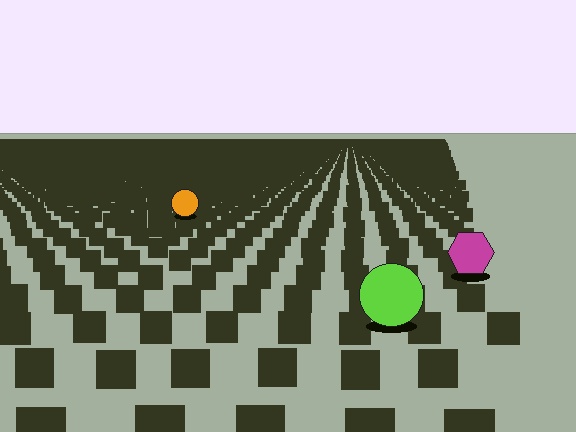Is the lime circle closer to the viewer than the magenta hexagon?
Yes. The lime circle is closer — you can tell from the texture gradient: the ground texture is coarser near it.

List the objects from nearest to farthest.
From nearest to farthest: the lime circle, the magenta hexagon, the orange circle.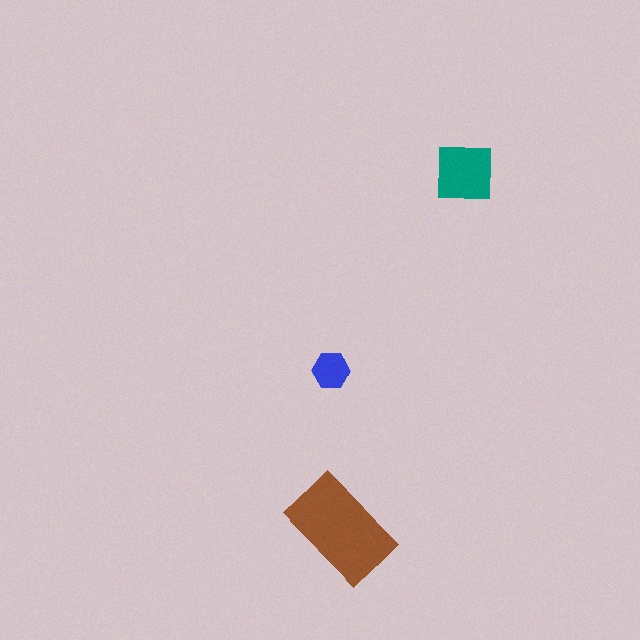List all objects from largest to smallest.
The brown rectangle, the teal square, the blue hexagon.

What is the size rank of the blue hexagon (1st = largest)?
3rd.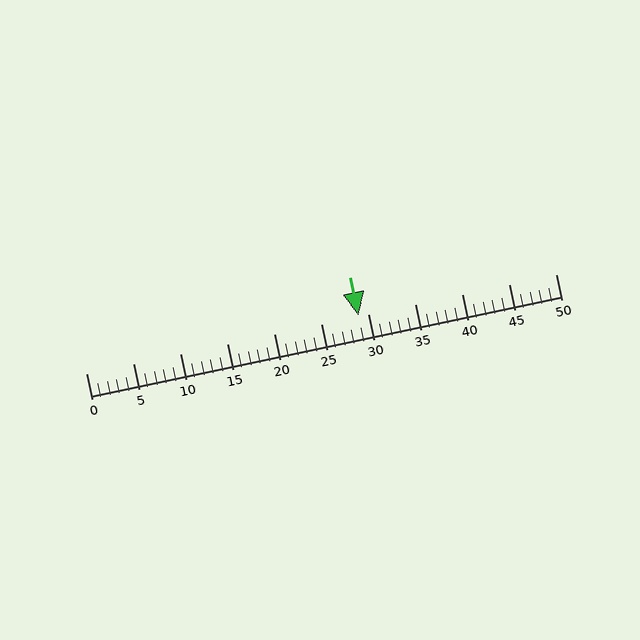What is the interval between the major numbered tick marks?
The major tick marks are spaced 5 units apart.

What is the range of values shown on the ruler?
The ruler shows values from 0 to 50.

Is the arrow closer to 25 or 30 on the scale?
The arrow is closer to 30.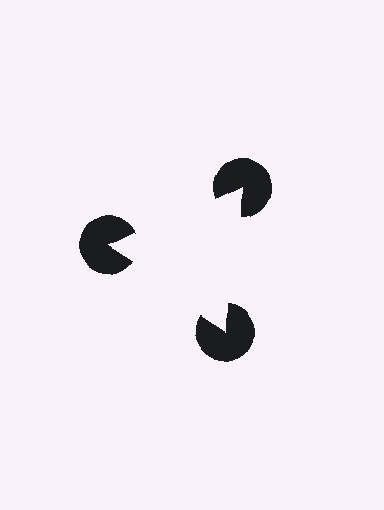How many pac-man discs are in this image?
There are 3 — one at each vertex of the illusory triangle.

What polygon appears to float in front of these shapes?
An illusory triangle — its edges are inferred from the aligned wedge cuts in the pac-man discs, not physically drawn.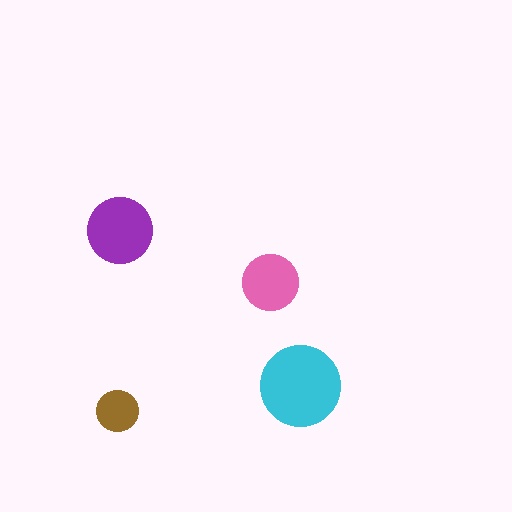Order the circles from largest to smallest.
the cyan one, the purple one, the pink one, the brown one.